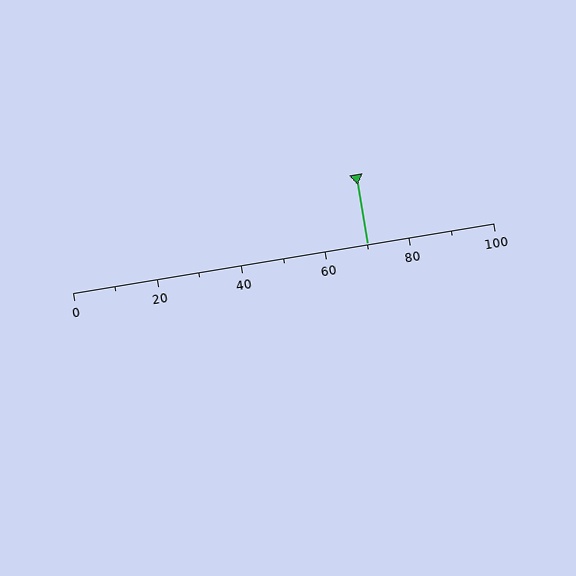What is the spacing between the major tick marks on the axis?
The major ticks are spaced 20 apart.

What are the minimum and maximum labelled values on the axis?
The axis runs from 0 to 100.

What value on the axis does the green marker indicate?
The marker indicates approximately 70.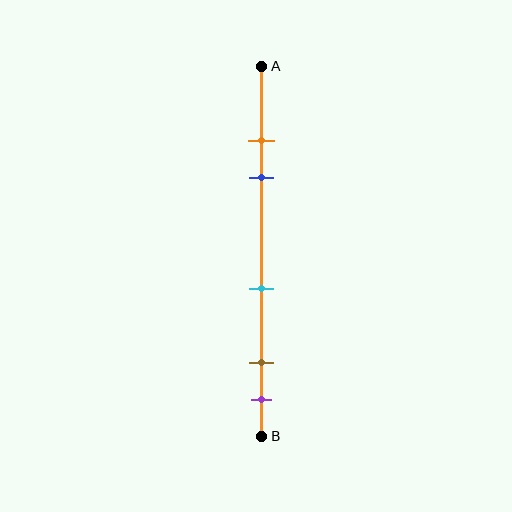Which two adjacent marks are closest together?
The orange and blue marks are the closest adjacent pair.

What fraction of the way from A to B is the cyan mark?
The cyan mark is approximately 60% (0.6) of the way from A to B.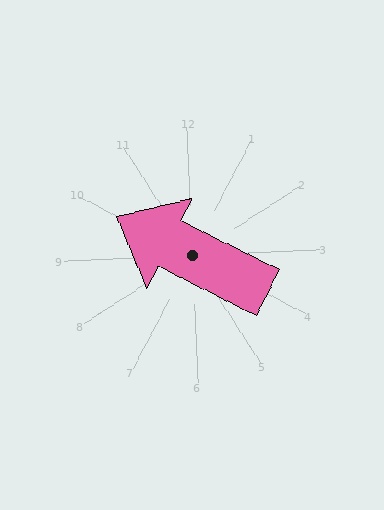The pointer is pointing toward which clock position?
Roughly 10 o'clock.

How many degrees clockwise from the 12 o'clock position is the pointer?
Approximately 299 degrees.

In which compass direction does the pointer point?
Northwest.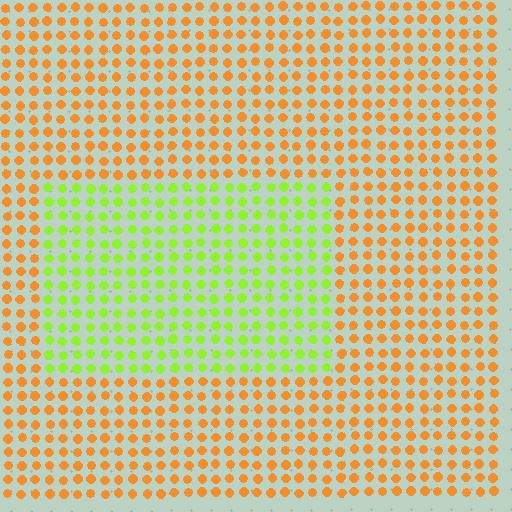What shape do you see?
I see a rectangle.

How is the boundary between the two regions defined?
The boundary is defined purely by a slight shift in hue (about 62 degrees). Spacing, size, and orientation are identical on both sides.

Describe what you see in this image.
The image is filled with small orange elements in a uniform arrangement. A rectangle-shaped region is visible where the elements are tinted to a slightly different hue, forming a subtle color boundary.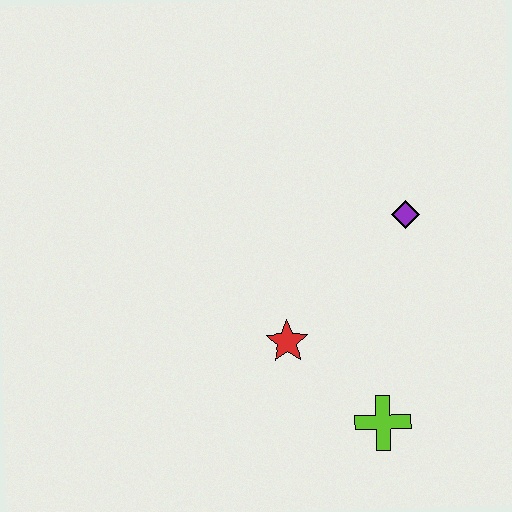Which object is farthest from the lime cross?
The purple diamond is farthest from the lime cross.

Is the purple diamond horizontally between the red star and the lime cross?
No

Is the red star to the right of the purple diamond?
No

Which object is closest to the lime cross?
The red star is closest to the lime cross.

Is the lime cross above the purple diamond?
No